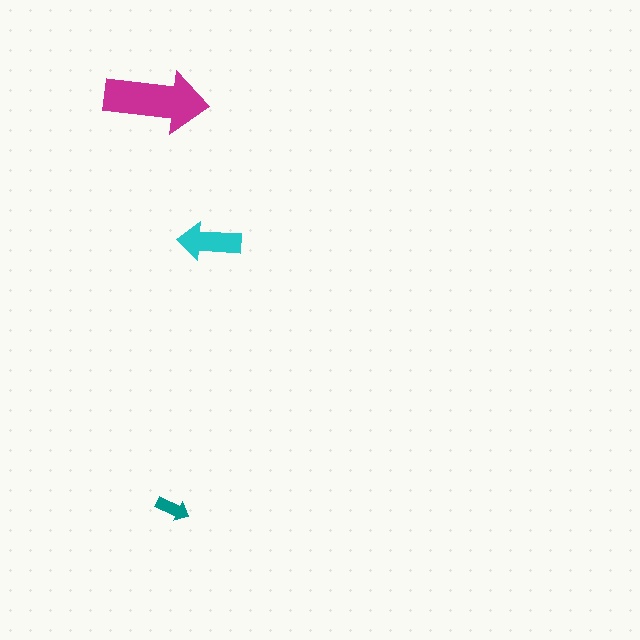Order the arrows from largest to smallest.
the magenta one, the cyan one, the teal one.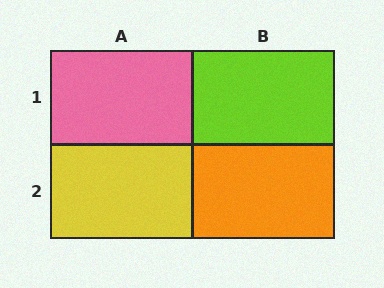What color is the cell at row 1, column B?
Lime.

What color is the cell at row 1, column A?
Pink.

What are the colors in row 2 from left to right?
Yellow, orange.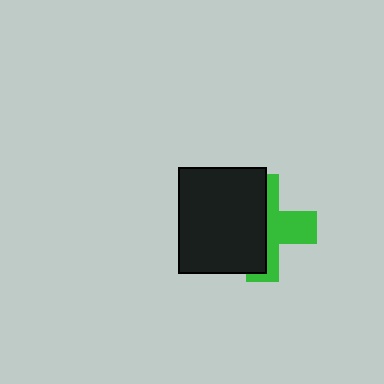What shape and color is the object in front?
The object in front is a black rectangle.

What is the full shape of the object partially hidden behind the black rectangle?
The partially hidden object is a green cross.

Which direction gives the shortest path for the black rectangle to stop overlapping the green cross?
Moving left gives the shortest separation.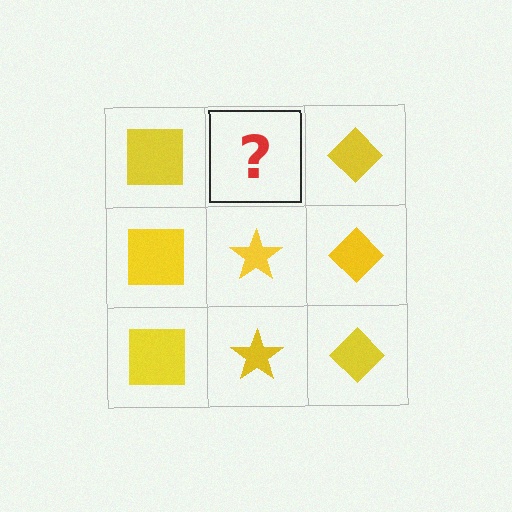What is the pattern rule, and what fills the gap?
The rule is that each column has a consistent shape. The gap should be filled with a yellow star.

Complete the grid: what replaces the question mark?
The question mark should be replaced with a yellow star.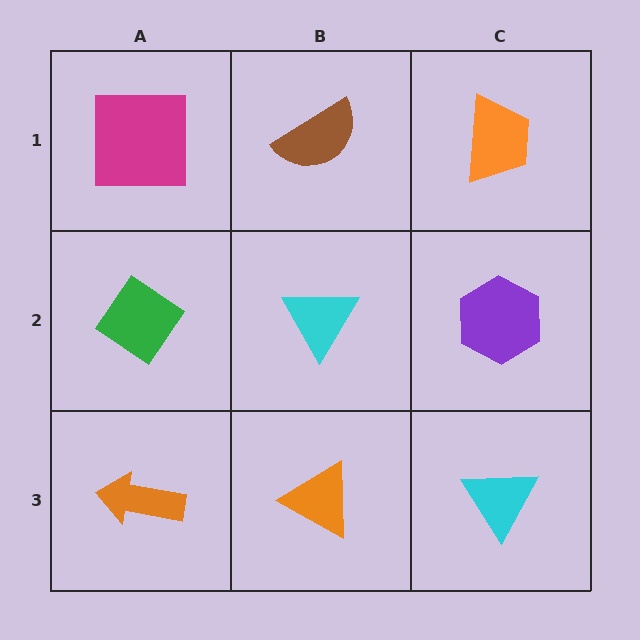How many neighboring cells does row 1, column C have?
2.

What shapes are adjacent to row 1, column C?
A purple hexagon (row 2, column C), a brown semicircle (row 1, column B).